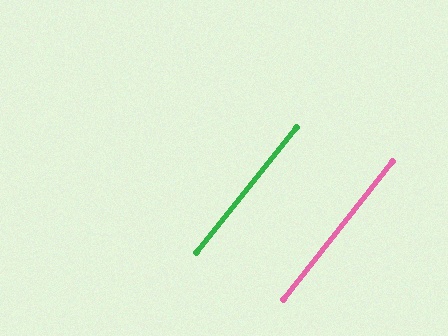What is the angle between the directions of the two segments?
Approximately 1 degree.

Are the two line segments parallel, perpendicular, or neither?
Parallel — their directions differ by only 0.5°.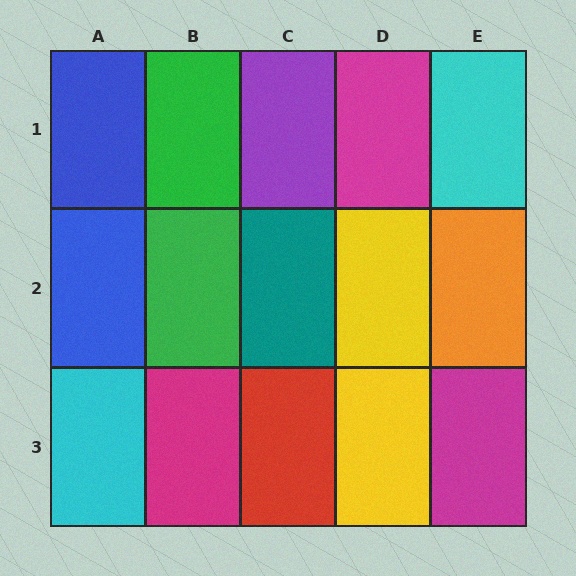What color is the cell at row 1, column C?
Purple.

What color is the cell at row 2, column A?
Blue.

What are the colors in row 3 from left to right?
Cyan, magenta, red, yellow, magenta.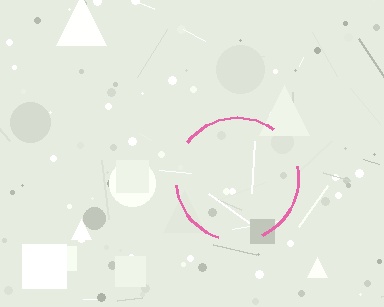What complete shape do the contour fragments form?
The contour fragments form a circle.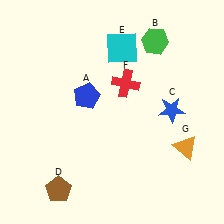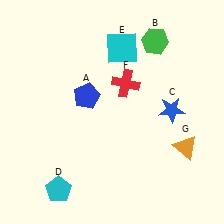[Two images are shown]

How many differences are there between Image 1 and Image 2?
There is 1 difference between the two images.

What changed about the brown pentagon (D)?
In Image 1, D is brown. In Image 2, it changed to cyan.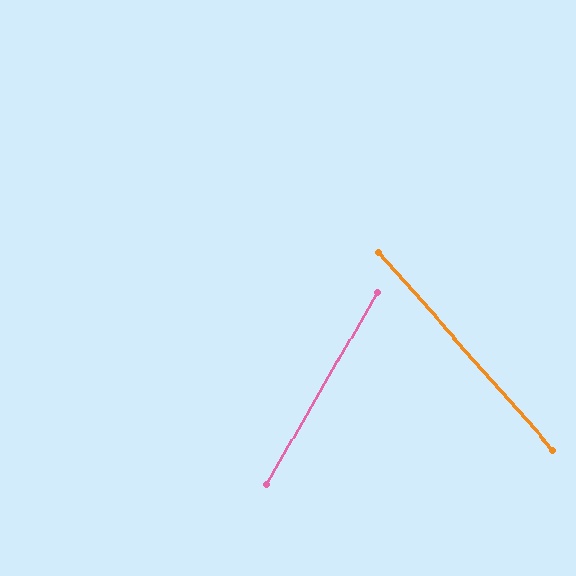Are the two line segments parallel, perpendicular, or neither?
Neither parallel nor perpendicular — they differ by about 71°.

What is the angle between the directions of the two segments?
Approximately 71 degrees.